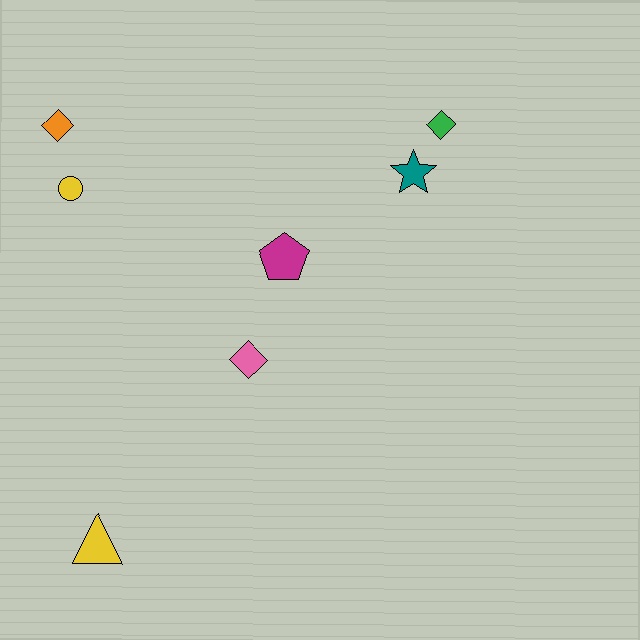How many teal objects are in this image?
There is 1 teal object.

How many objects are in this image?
There are 7 objects.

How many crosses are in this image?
There are no crosses.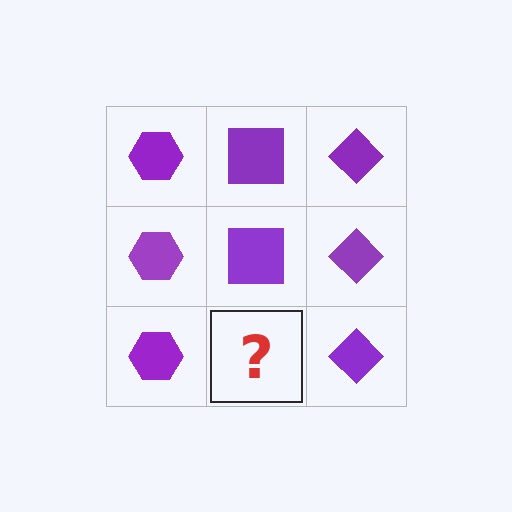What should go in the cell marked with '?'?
The missing cell should contain a purple square.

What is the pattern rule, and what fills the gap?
The rule is that each column has a consistent shape. The gap should be filled with a purple square.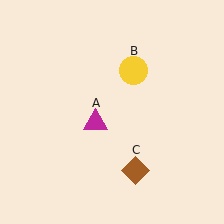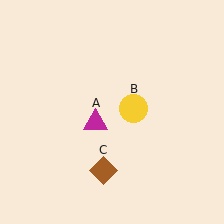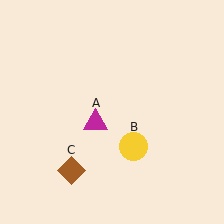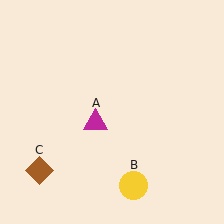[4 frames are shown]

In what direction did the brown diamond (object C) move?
The brown diamond (object C) moved left.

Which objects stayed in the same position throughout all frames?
Magenta triangle (object A) remained stationary.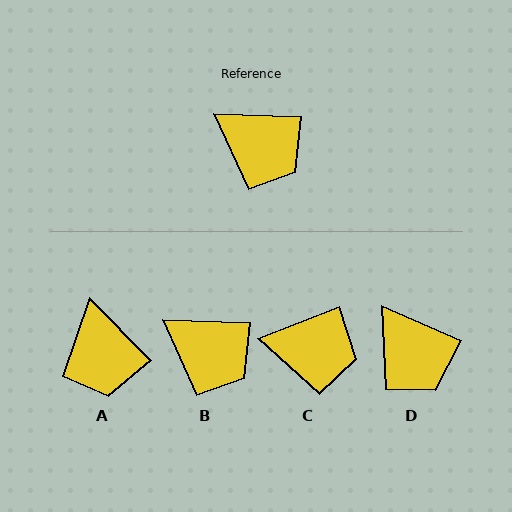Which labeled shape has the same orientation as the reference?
B.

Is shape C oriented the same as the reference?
No, it is off by about 23 degrees.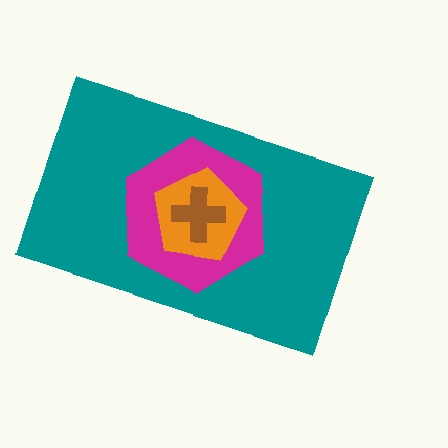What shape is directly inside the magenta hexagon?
The orange pentagon.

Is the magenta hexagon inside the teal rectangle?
Yes.